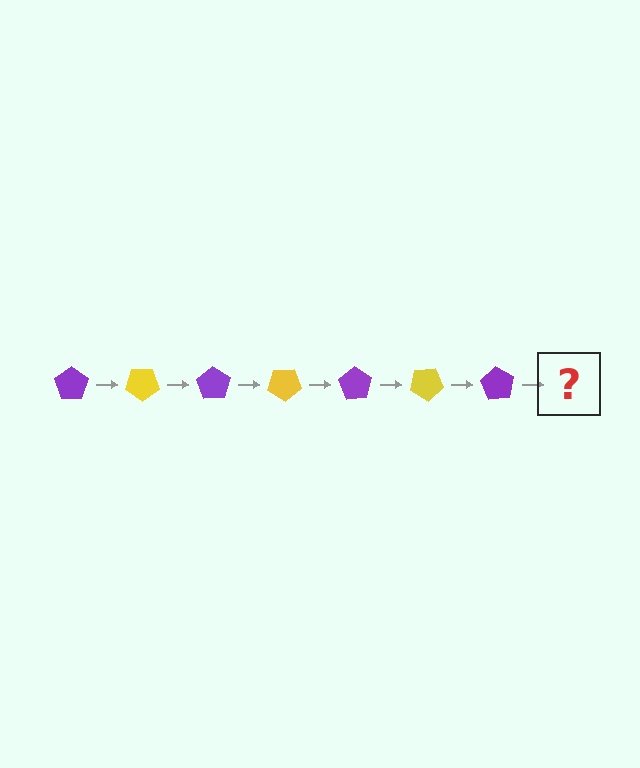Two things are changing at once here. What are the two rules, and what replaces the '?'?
The two rules are that it rotates 35 degrees each step and the color cycles through purple and yellow. The '?' should be a yellow pentagon, rotated 245 degrees from the start.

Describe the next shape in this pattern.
It should be a yellow pentagon, rotated 245 degrees from the start.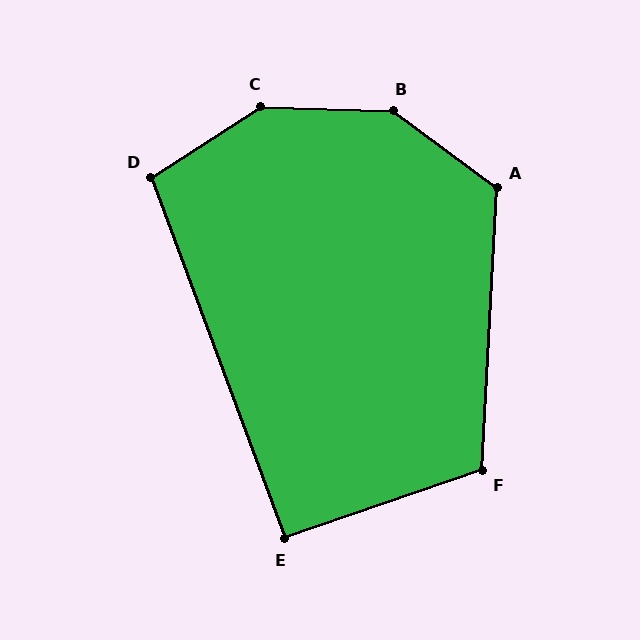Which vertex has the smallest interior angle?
E, at approximately 91 degrees.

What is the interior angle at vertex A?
Approximately 123 degrees (obtuse).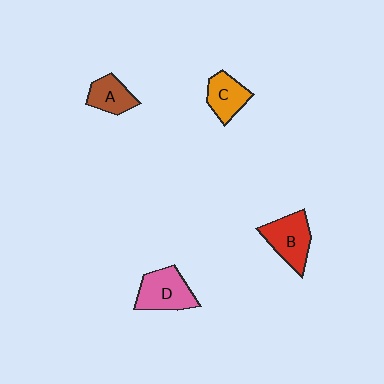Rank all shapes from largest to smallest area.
From largest to smallest: D (pink), B (red), C (orange), A (brown).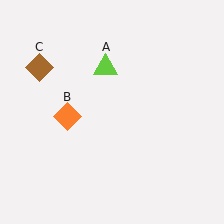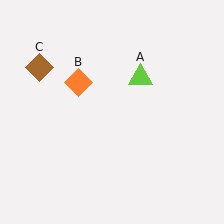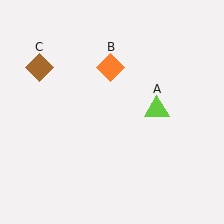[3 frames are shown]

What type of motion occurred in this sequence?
The lime triangle (object A), orange diamond (object B) rotated clockwise around the center of the scene.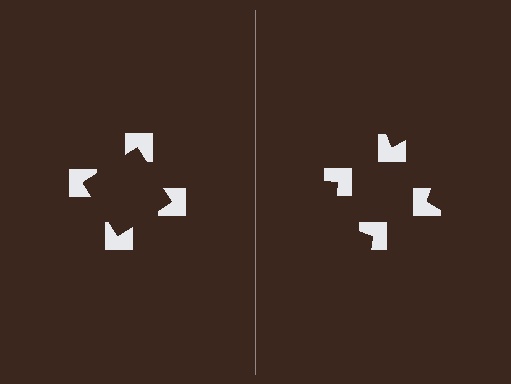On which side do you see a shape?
An illusory square appears on the left side. On the right side the wedge cuts are rotated, so no coherent shape forms.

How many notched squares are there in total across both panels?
8 — 4 on each side.